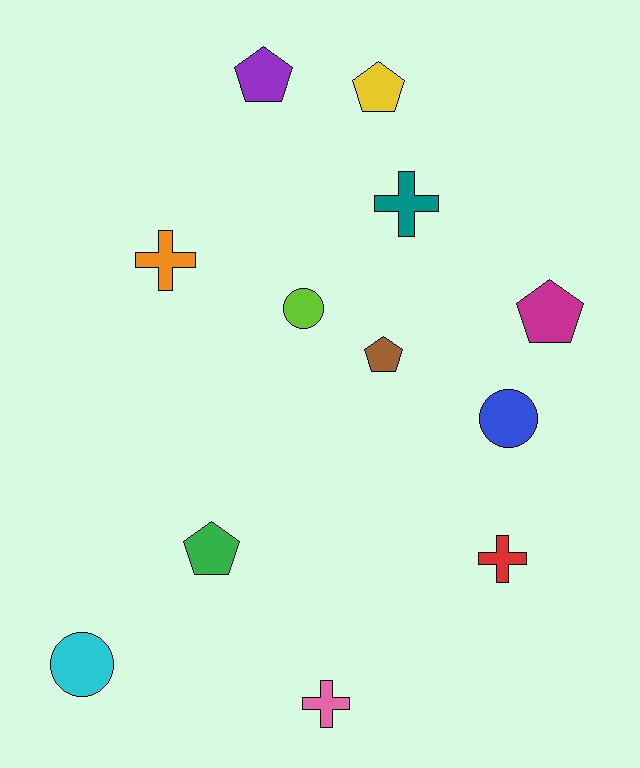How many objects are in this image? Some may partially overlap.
There are 12 objects.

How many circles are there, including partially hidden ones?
There are 3 circles.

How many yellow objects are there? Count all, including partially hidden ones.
There is 1 yellow object.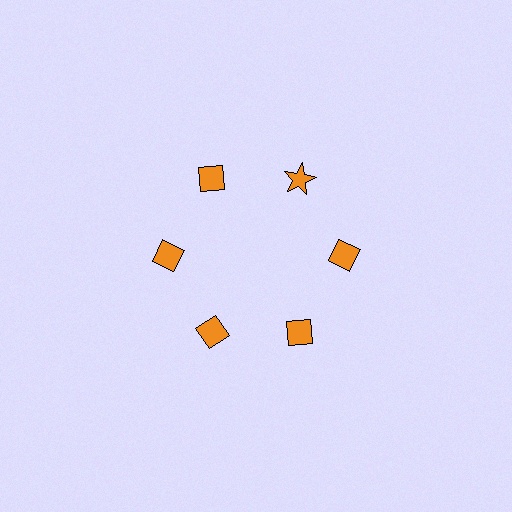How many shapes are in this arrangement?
There are 6 shapes arranged in a ring pattern.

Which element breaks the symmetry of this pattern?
The orange star at roughly the 1 o'clock position breaks the symmetry. All other shapes are orange diamonds.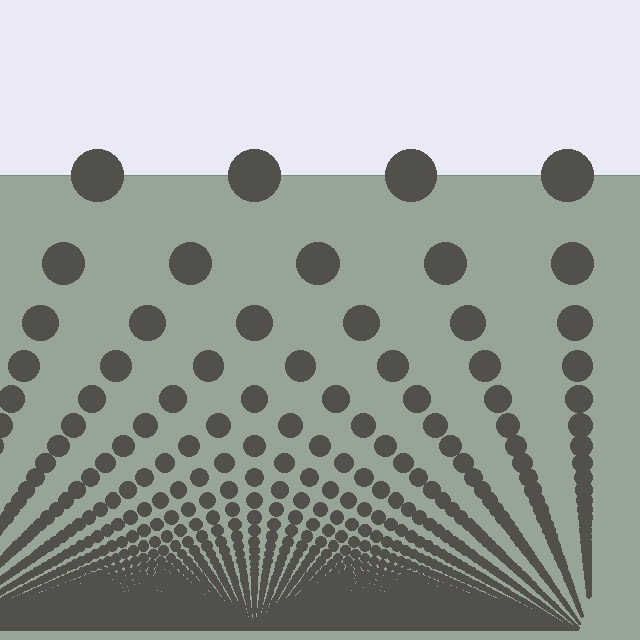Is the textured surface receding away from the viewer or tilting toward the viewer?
The surface appears to tilt toward the viewer. Texture elements get larger and sparser toward the top.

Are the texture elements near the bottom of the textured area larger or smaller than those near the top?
Smaller. The gradient is inverted — elements near the bottom are smaller and denser.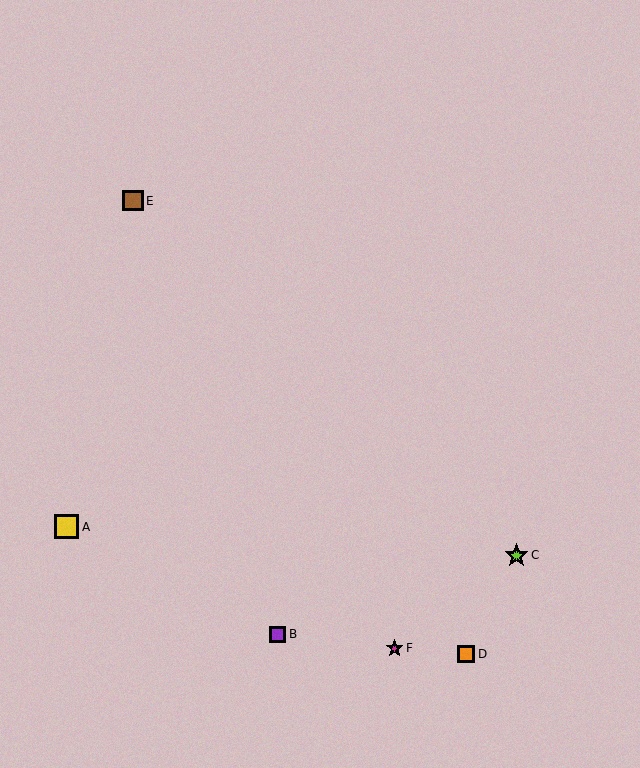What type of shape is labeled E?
Shape E is a brown square.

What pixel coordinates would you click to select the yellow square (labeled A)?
Click at (67, 527) to select the yellow square A.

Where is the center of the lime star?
The center of the lime star is at (517, 555).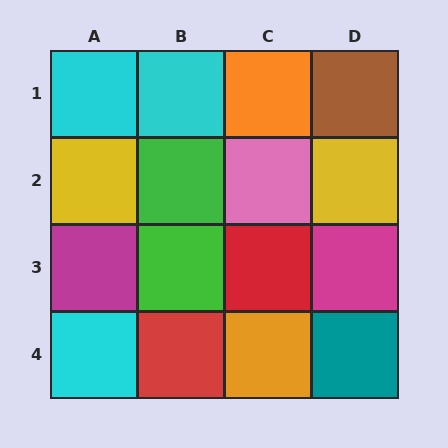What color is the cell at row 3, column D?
Magenta.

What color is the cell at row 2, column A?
Yellow.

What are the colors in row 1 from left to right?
Cyan, cyan, orange, brown.